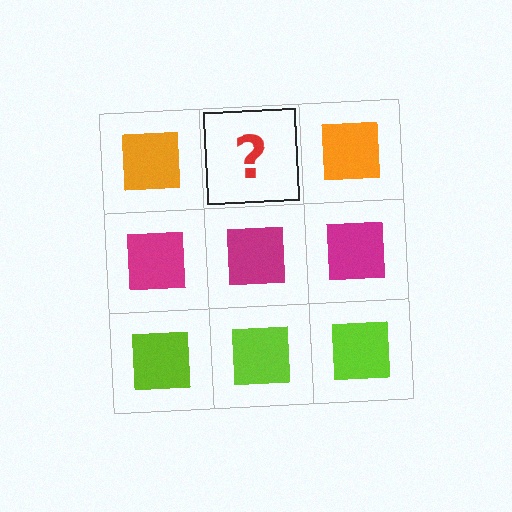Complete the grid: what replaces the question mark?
The question mark should be replaced with an orange square.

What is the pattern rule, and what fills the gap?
The rule is that each row has a consistent color. The gap should be filled with an orange square.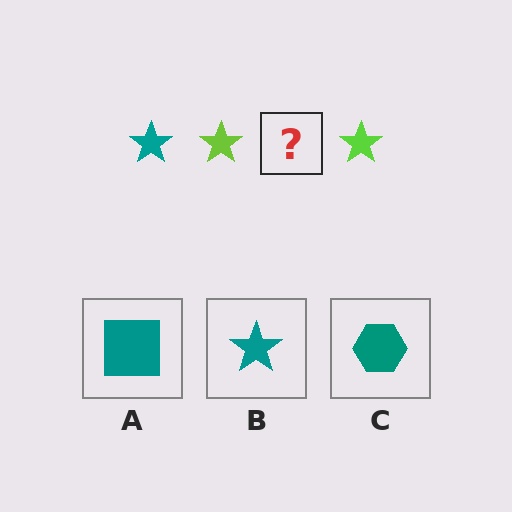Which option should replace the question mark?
Option B.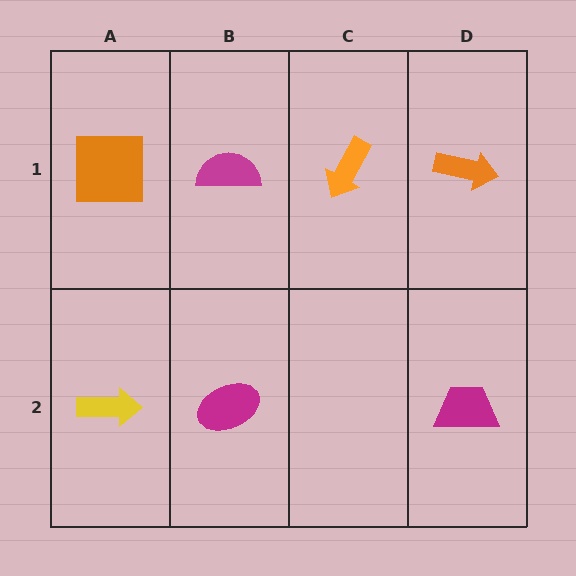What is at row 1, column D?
An orange arrow.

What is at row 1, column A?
An orange square.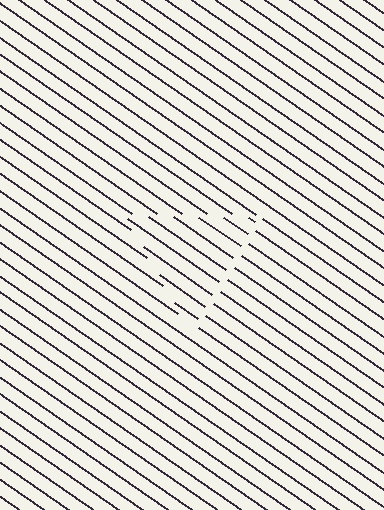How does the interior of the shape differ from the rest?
The interior of the shape contains the same grating, shifted by half a period — the contour is defined by the phase discontinuity where line-ends from the inner and outer gratings abut.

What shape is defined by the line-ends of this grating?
An illusory triangle. The interior of the shape contains the same grating, shifted by half a period — the contour is defined by the phase discontinuity where line-ends from the inner and outer gratings abut.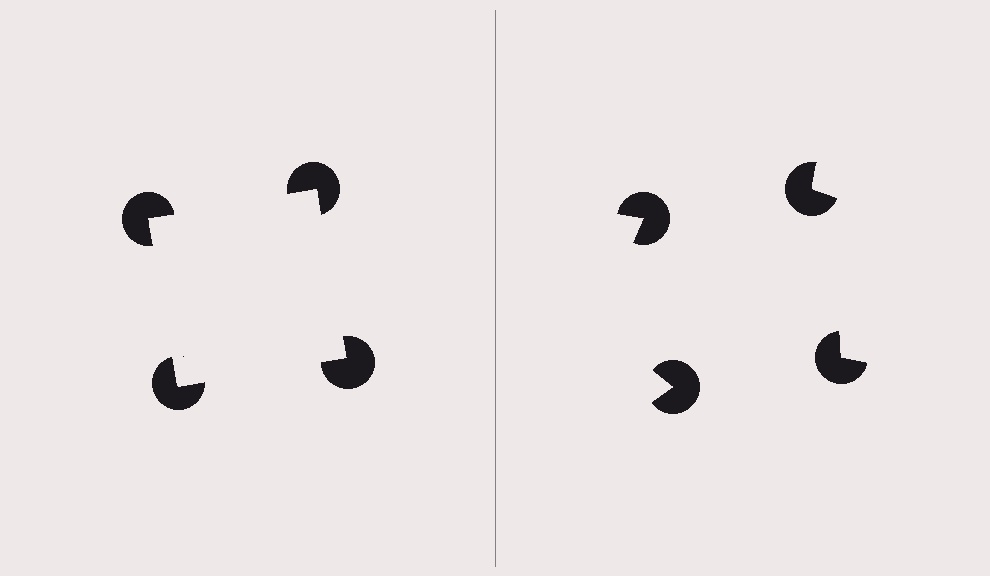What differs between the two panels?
The pac-man discs are positioned identically on both sides; only the wedge orientations differ. On the left they align to a square; on the right they are misaligned.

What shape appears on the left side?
An illusory square.